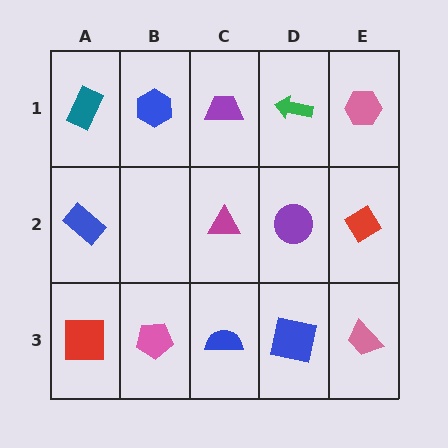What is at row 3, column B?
A pink pentagon.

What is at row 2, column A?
A blue rectangle.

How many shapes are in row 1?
5 shapes.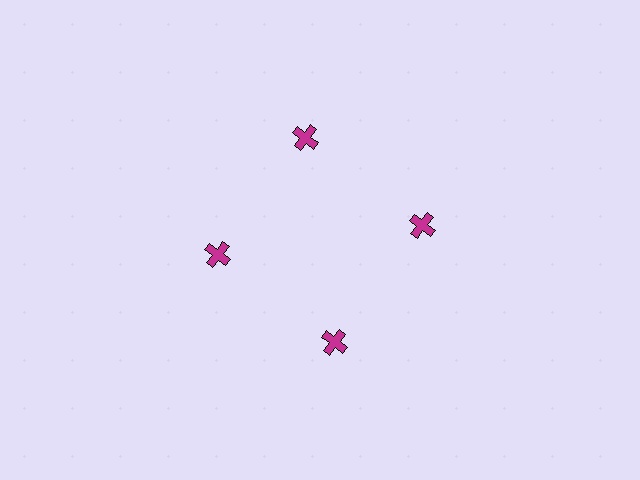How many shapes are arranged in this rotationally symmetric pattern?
There are 4 shapes, arranged in 4 groups of 1.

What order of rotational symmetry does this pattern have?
This pattern has 4-fold rotational symmetry.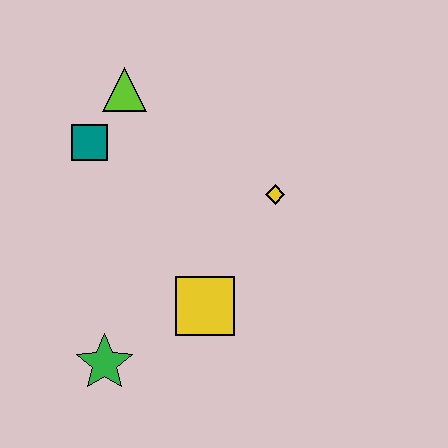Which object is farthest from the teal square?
The green star is farthest from the teal square.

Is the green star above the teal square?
No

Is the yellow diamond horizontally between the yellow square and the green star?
No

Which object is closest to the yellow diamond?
The yellow square is closest to the yellow diamond.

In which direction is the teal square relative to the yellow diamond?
The teal square is to the left of the yellow diamond.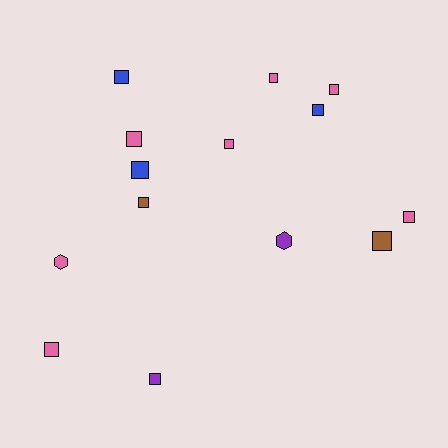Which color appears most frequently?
Pink, with 7 objects.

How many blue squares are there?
There are 3 blue squares.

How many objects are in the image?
There are 14 objects.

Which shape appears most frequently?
Square, with 12 objects.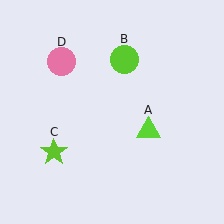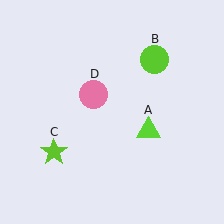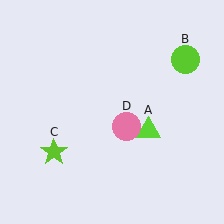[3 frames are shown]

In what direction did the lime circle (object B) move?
The lime circle (object B) moved right.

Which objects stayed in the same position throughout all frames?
Lime triangle (object A) and lime star (object C) remained stationary.